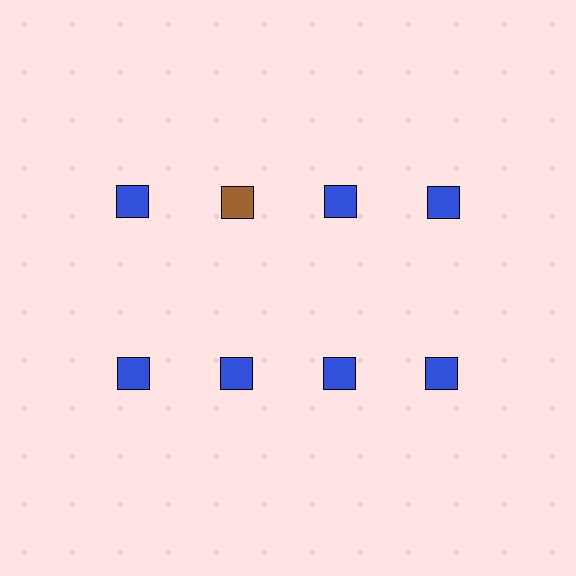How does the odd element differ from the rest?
It has a different color: brown instead of blue.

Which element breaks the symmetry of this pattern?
The brown square in the top row, second from left column breaks the symmetry. All other shapes are blue squares.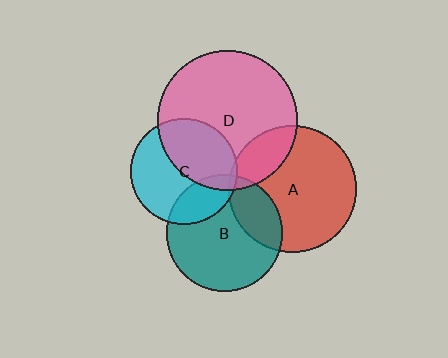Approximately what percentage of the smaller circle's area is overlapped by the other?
Approximately 45%.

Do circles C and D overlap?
Yes.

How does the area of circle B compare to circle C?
Approximately 1.2 times.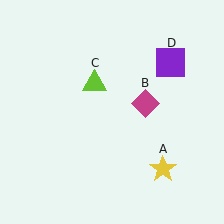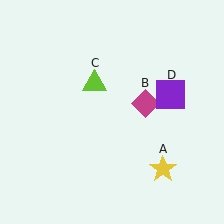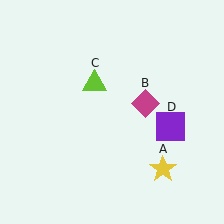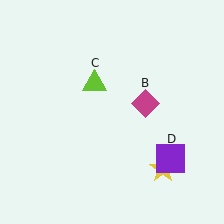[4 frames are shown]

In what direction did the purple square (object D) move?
The purple square (object D) moved down.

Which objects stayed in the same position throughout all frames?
Yellow star (object A) and magenta diamond (object B) and lime triangle (object C) remained stationary.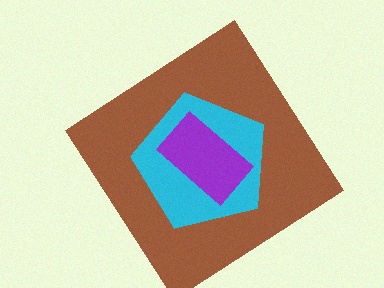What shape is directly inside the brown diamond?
The cyan pentagon.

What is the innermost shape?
The purple rectangle.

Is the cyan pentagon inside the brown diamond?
Yes.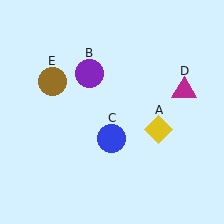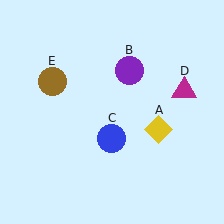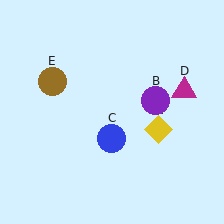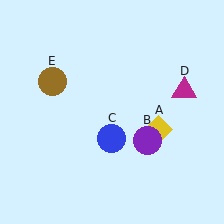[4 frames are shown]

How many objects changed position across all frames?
1 object changed position: purple circle (object B).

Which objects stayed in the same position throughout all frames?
Yellow diamond (object A) and blue circle (object C) and magenta triangle (object D) and brown circle (object E) remained stationary.